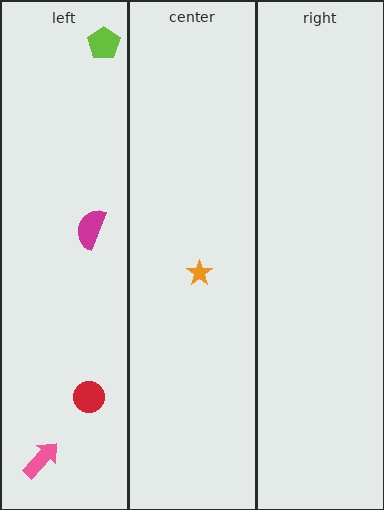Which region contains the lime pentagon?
The left region.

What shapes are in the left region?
The magenta semicircle, the lime pentagon, the pink arrow, the red circle.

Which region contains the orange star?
The center region.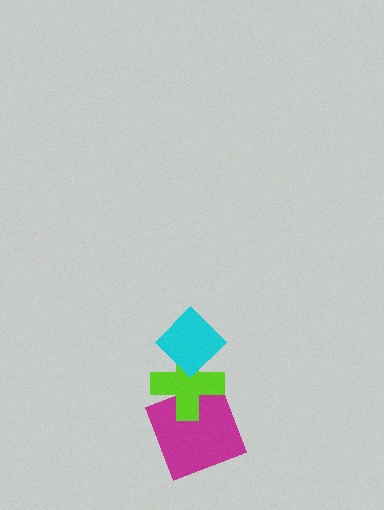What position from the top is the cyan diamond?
The cyan diamond is 1st from the top.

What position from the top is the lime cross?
The lime cross is 2nd from the top.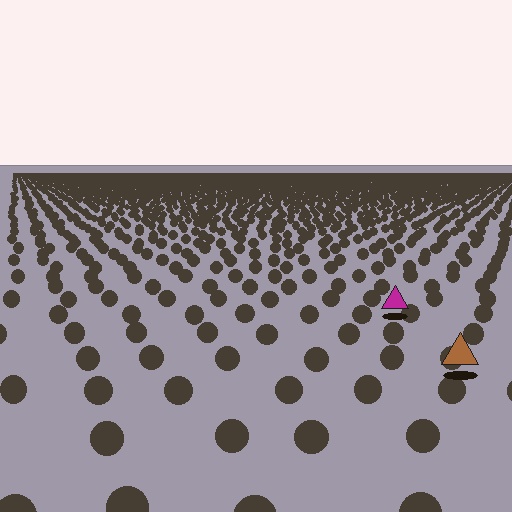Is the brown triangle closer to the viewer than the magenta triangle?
Yes. The brown triangle is closer — you can tell from the texture gradient: the ground texture is coarser near it.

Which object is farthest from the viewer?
The magenta triangle is farthest from the viewer. It appears smaller and the ground texture around it is denser.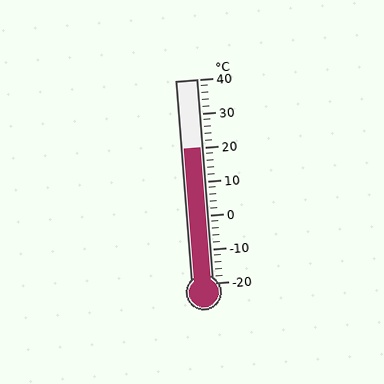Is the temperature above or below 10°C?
The temperature is above 10°C.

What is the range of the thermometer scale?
The thermometer scale ranges from -20°C to 40°C.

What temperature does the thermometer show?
The thermometer shows approximately 20°C.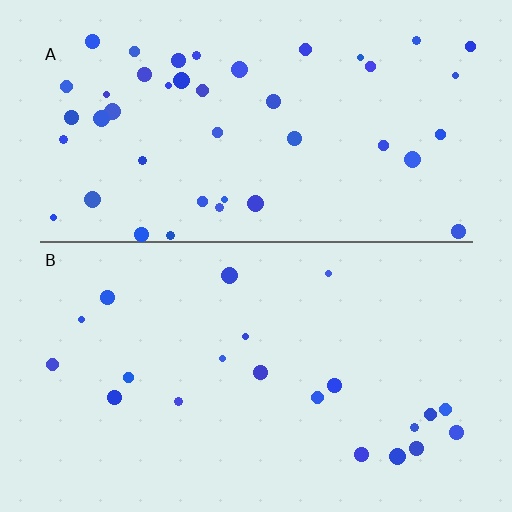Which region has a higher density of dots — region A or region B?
A (the top).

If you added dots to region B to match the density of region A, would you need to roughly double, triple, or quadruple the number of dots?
Approximately double.